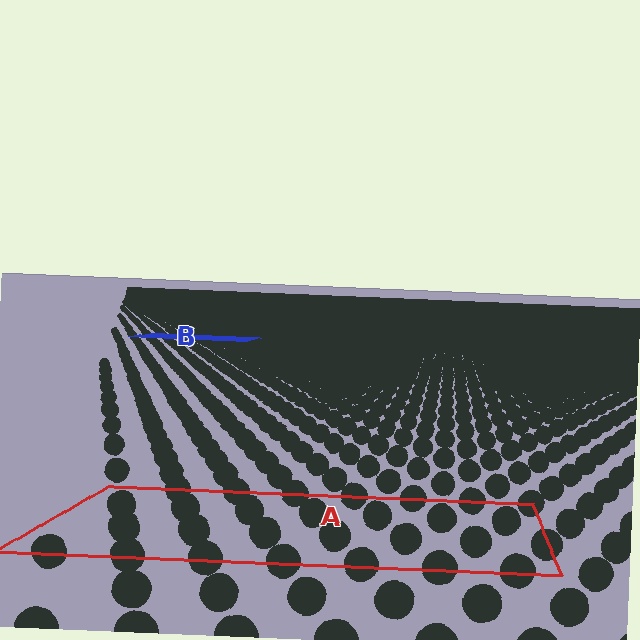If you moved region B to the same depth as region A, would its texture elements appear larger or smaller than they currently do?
They would appear larger. At a closer depth, the same texture elements are projected at a bigger on-screen size.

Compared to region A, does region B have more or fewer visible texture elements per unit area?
Region B has more texture elements per unit area — they are packed more densely because it is farther away.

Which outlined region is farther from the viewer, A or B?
Region B is farther from the viewer — the texture elements inside it appear smaller and more densely packed.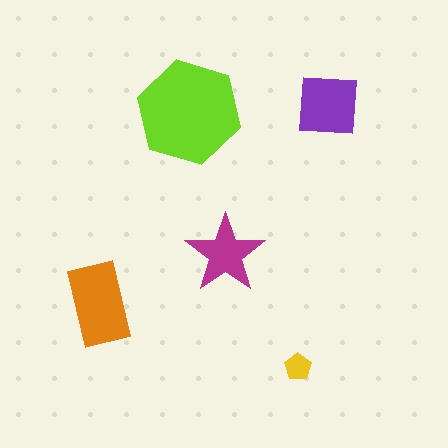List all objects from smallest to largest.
The yellow pentagon, the magenta star, the purple square, the orange rectangle, the lime hexagon.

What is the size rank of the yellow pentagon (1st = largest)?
5th.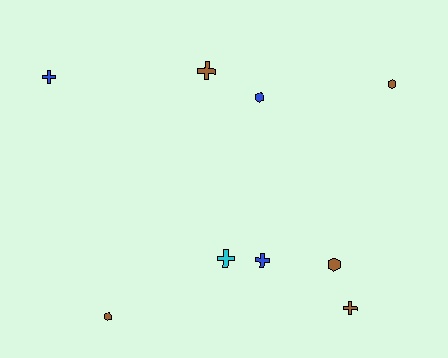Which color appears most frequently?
Brown, with 5 objects.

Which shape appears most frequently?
Cross, with 5 objects.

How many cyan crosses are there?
There is 1 cyan cross.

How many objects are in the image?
There are 9 objects.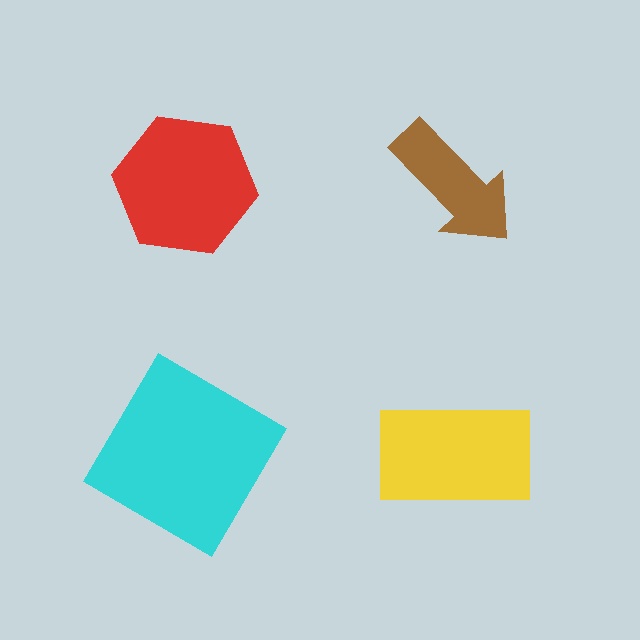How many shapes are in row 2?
2 shapes.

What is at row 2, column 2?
A yellow rectangle.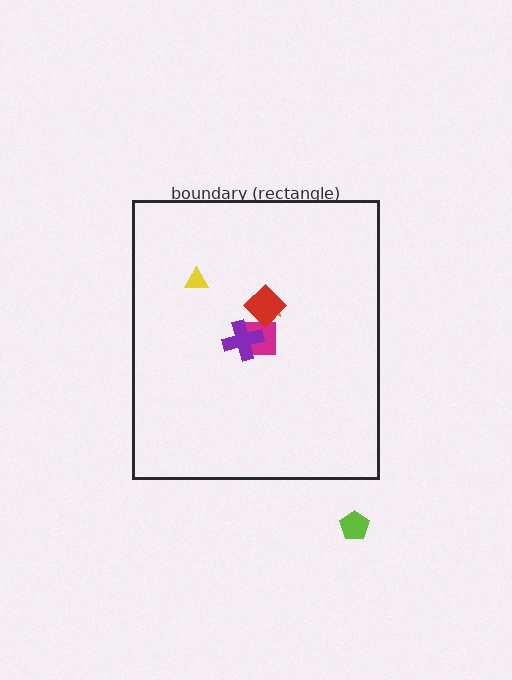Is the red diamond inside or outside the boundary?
Inside.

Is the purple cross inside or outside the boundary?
Inside.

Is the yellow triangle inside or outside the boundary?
Inside.